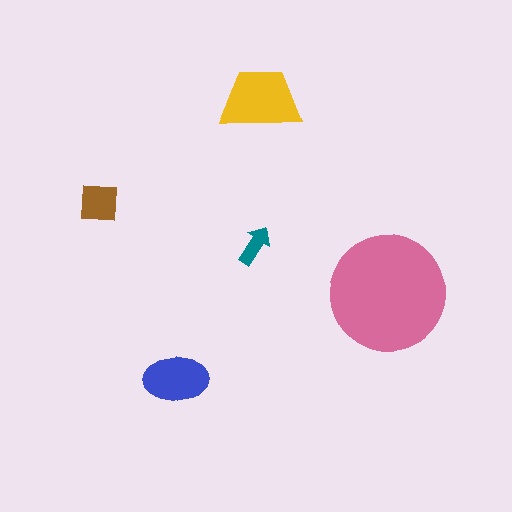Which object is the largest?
The pink circle.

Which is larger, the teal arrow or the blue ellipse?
The blue ellipse.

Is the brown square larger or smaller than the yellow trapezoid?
Smaller.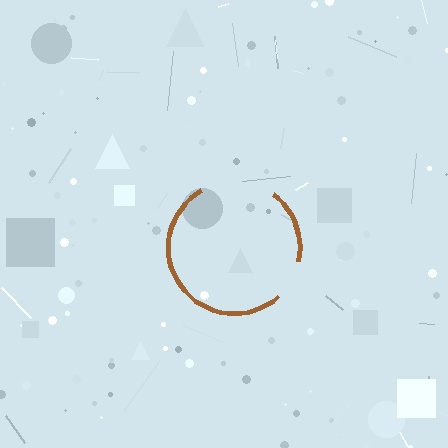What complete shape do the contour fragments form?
The contour fragments form a circle.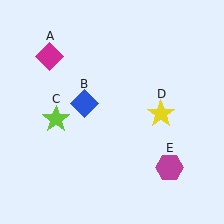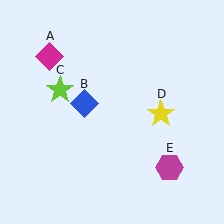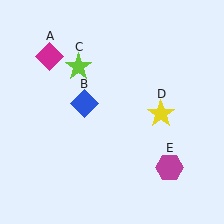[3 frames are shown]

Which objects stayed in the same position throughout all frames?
Magenta diamond (object A) and blue diamond (object B) and yellow star (object D) and magenta hexagon (object E) remained stationary.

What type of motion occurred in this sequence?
The lime star (object C) rotated clockwise around the center of the scene.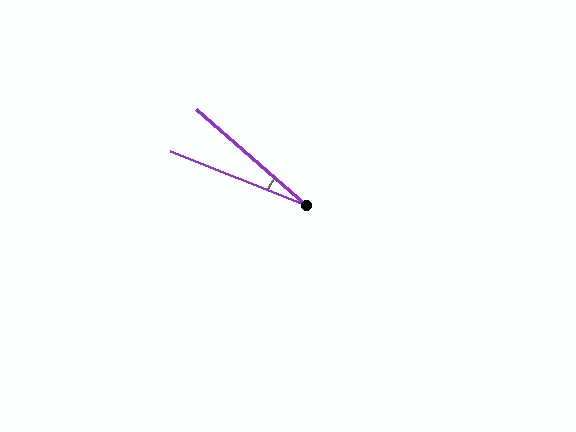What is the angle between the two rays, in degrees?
Approximately 20 degrees.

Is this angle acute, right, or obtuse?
It is acute.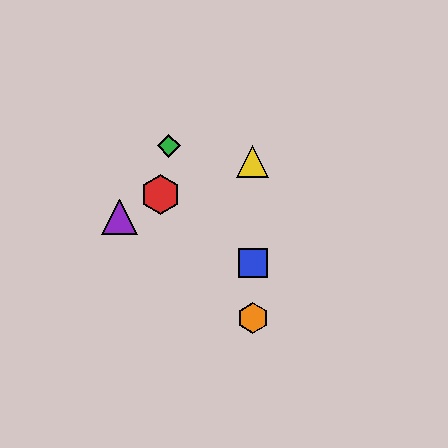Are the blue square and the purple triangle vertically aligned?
No, the blue square is at x≈253 and the purple triangle is at x≈119.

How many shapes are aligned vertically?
3 shapes (the blue square, the yellow triangle, the orange hexagon) are aligned vertically.